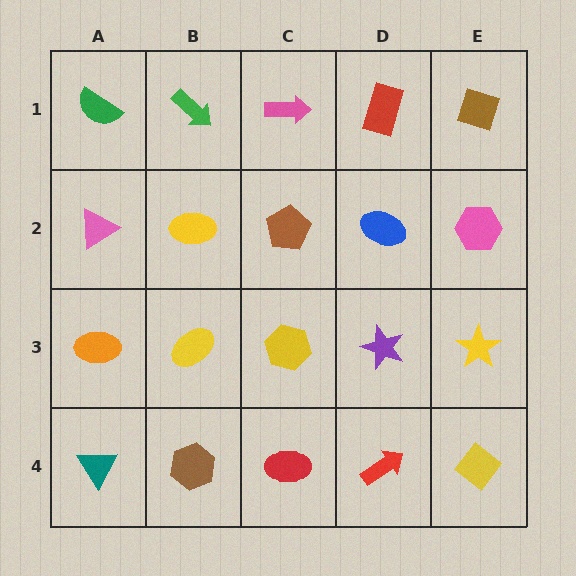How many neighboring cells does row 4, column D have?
3.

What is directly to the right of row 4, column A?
A brown hexagon.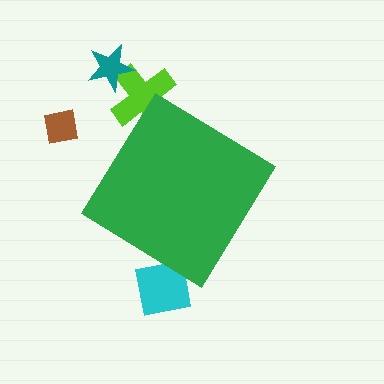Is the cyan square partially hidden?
Yes, the cyan square is partially hidden behind the green diamond.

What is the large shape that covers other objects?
A green diamond.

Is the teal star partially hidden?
No, the teal star is fully visible.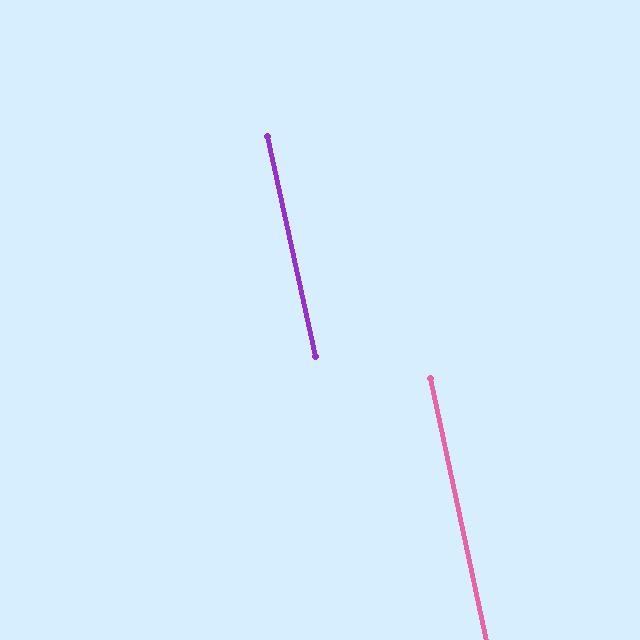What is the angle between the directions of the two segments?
Approximately 0 degrees.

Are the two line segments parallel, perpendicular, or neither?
Parallel — their directions differ by only 0.4°.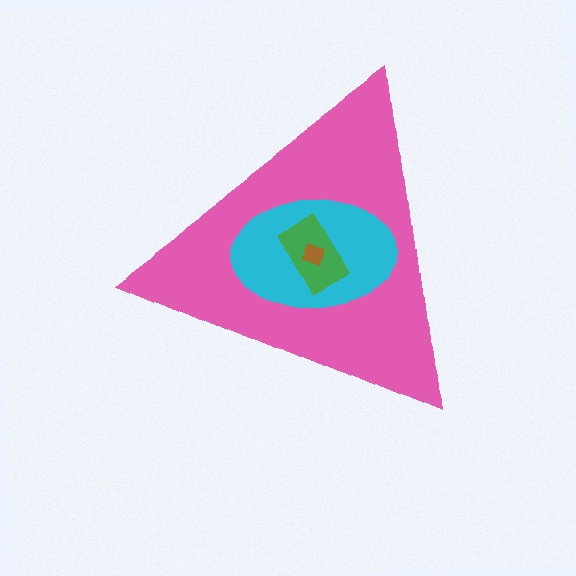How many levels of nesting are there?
4.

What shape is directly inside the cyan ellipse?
The green rectangle.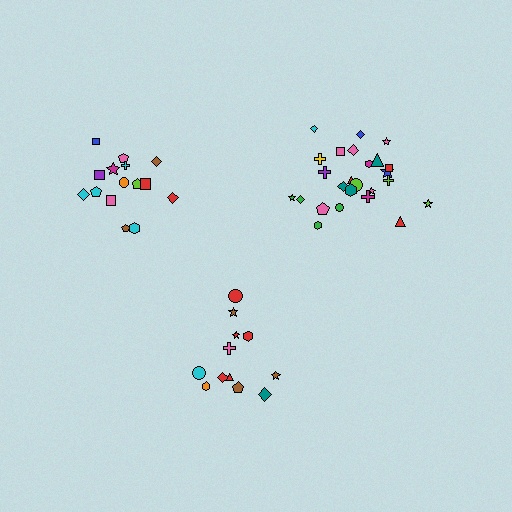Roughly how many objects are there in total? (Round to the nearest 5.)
Roughly 50 objects in total.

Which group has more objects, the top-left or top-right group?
The top-right group.